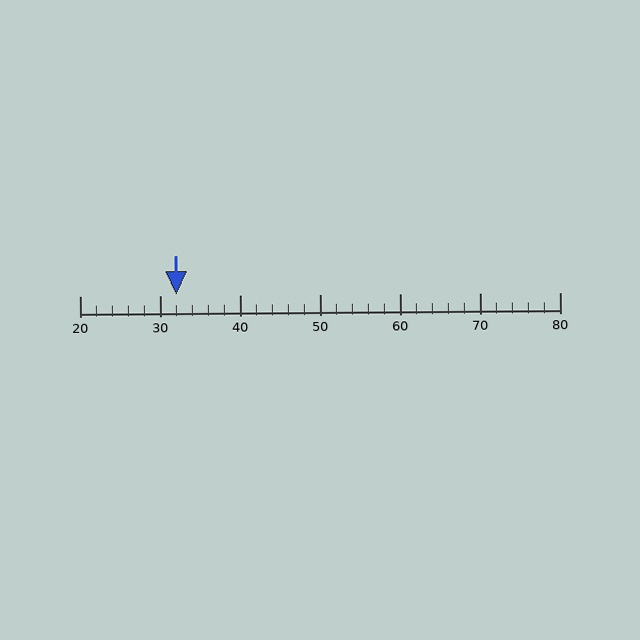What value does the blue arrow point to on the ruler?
The blue arrow points to approximately 32.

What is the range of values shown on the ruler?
The ruler shows values from 20 to 80.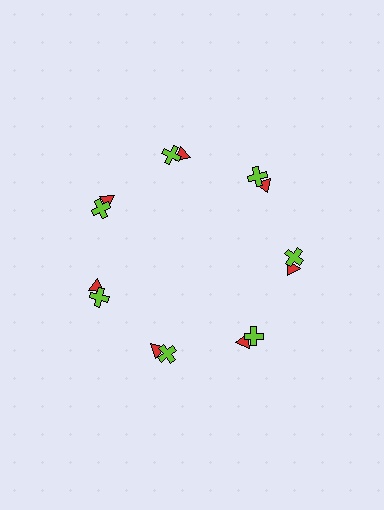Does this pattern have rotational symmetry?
Yes, this pattern has 7-fold rotational symmetry. It looks the same after rotating 51 degrees around the center.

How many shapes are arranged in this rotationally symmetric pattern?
There are 14 shapes, arranged in 7 groups of 2.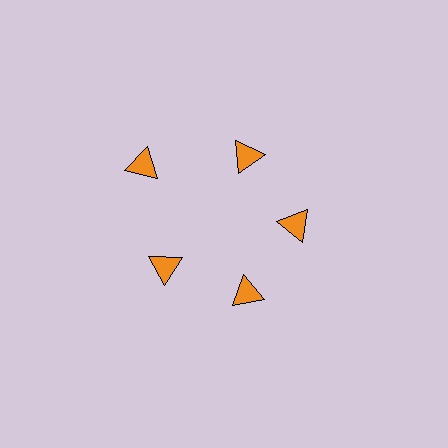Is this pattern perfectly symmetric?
No. The 5 orange triangles are arranged in a ring, but one element near the 10 o'clock position is pushed outward from the center, breaking the 5-fold rotational symmetry.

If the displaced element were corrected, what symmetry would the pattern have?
It would have 5-fold rotational symmetry — the pattern would map onto itself every 72 degrees.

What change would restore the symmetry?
The symmetry would be restored by moving it inward, back onto the ring so that all 5 triangles sit at equal angles and equal distance from the center.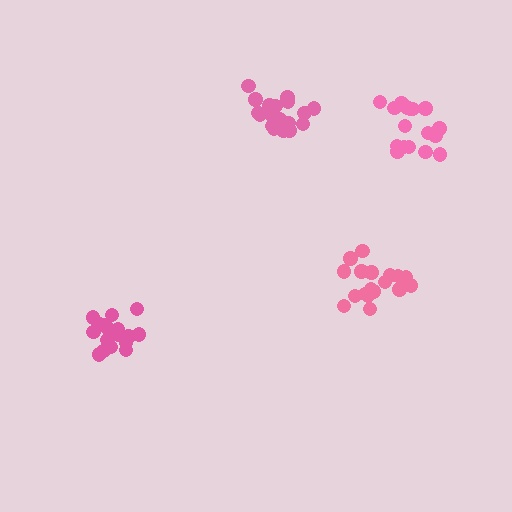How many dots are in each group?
Group 1: 17 dots, Group 2: 18 dots, Group 3: 20 dots, Group 4: 18 dots (73 total).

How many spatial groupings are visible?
There are 4 spatial groupings.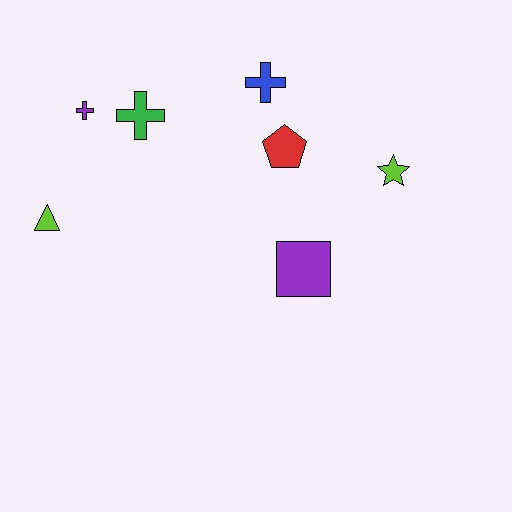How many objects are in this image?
There are 7 objects.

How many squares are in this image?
There is 1 square.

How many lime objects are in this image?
There are 2 lime objects.